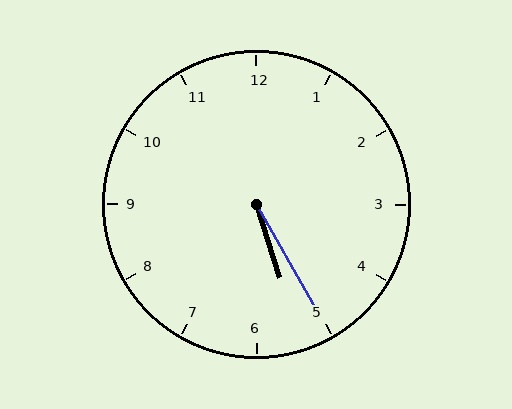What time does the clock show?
5:25.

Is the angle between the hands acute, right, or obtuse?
It is acute.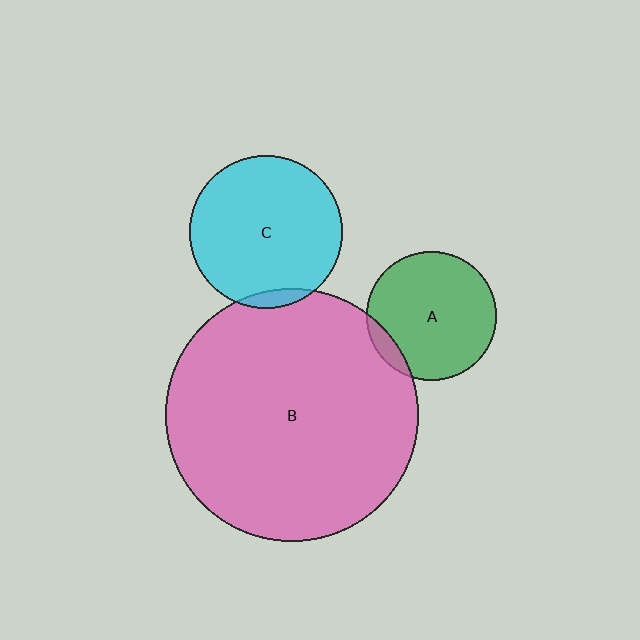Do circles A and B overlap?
Yes.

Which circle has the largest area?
Circle B (pink).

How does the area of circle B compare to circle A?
Approximately 3.8 times.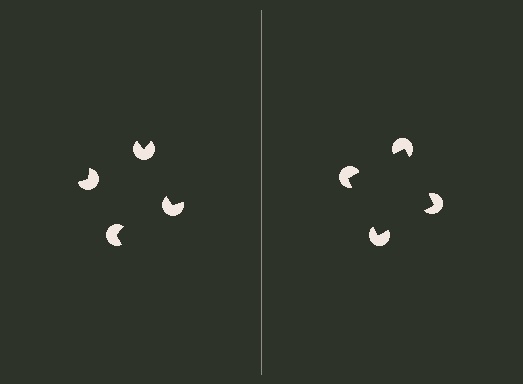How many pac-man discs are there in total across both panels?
8 — 4 on each side.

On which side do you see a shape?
An illusory square appears on the right side. On the left side the wedge cuts are rotated, so no coherent shape forms.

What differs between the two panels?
The pac-man discs are positioned identically on both sides; only the wedge orientations differ. On the right they align to a square; on the left they are misaligned.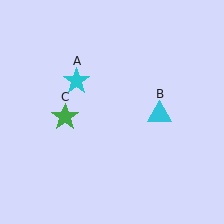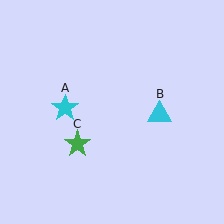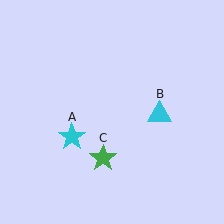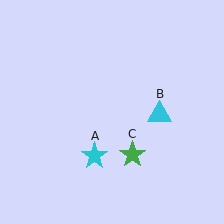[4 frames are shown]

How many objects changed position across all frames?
2 objects changed position: cyan star (object A), green star (object C).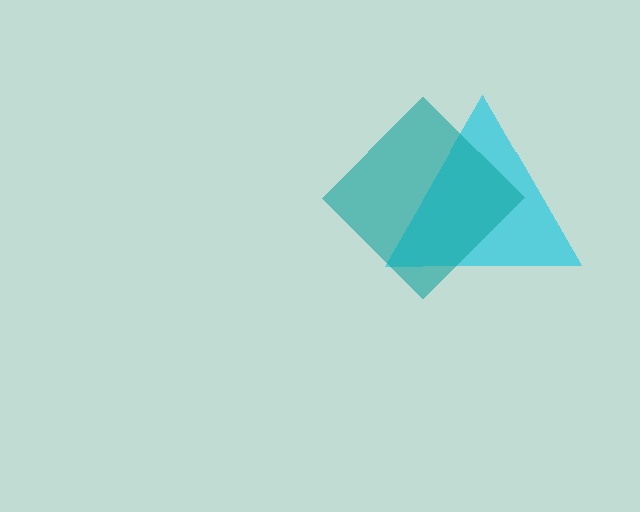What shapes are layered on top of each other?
The layered shapes are: a cyan triangle, a teal diamond.